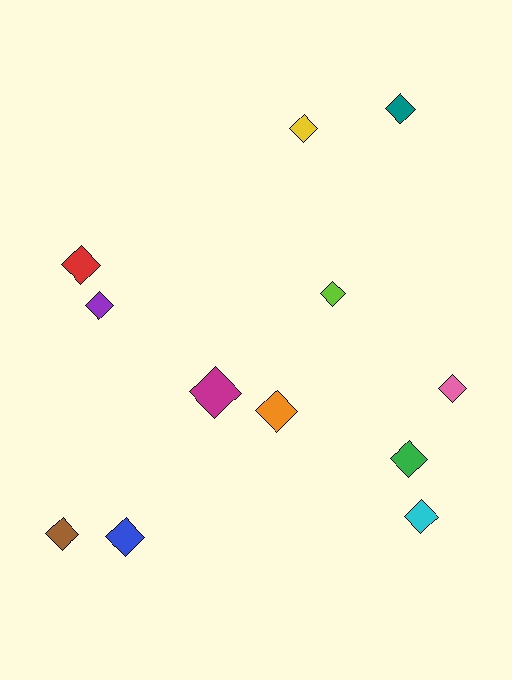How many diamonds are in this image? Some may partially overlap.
There are 12 diamonds.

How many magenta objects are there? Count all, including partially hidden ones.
There is 1 magenta object.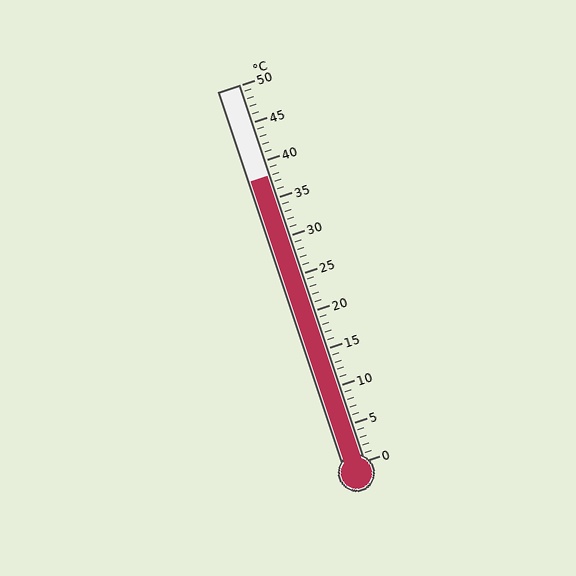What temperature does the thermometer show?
The thermometer shows approximately 38°C.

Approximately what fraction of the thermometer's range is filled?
The thermometer is filled to approximately 75% of its range.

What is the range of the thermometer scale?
The thermometer scale ranges from 0°C to 50°C.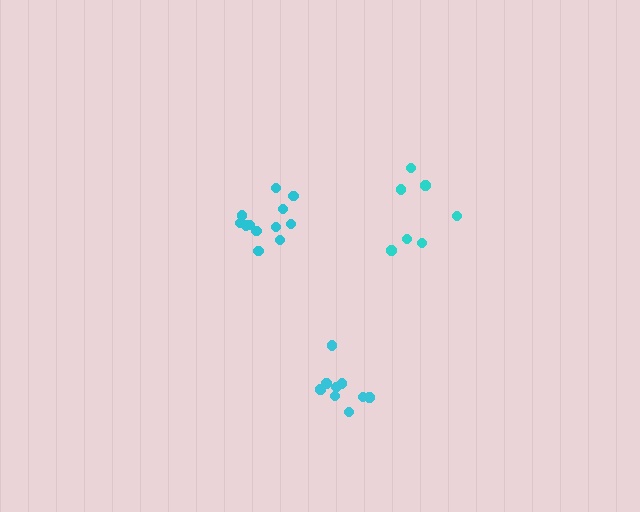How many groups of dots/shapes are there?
There are 3 groups.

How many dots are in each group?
Group 1: 12 dots, Group 2: 9 dots, Group 3: 7 dots (28 total).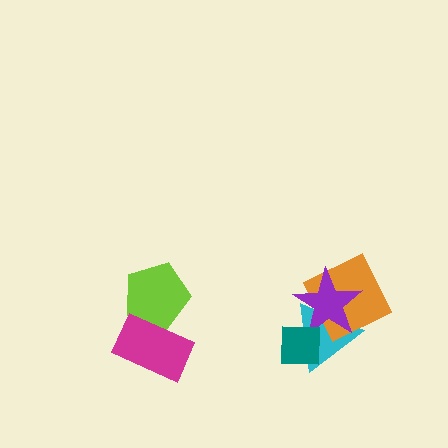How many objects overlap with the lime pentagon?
1 object overlaps with the lime pentagon.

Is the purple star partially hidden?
Yes, it is partially covered by another shape.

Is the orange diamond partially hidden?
Yes, it is partially covered by another shape.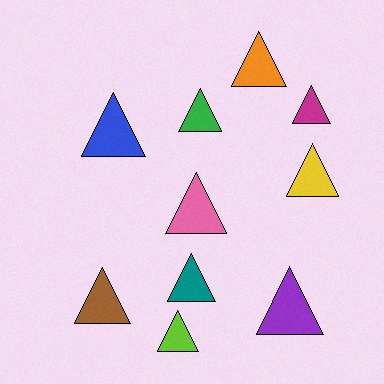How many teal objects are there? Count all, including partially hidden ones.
There is 1 teal object.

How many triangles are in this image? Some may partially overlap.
There are 10 triangles.